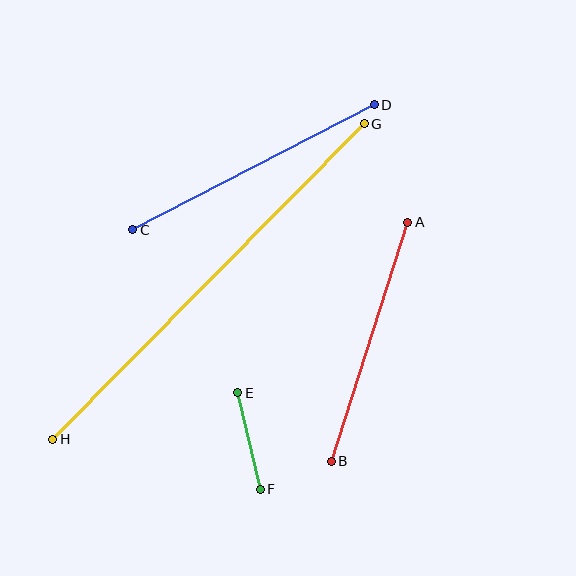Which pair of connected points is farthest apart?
Points G and H are farthest apart.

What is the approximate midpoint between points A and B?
The midpoint is at approximately (370, 342) pixels.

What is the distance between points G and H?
The distance is approximately 443 pixels.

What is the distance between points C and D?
The distance is approximately 272 pixels.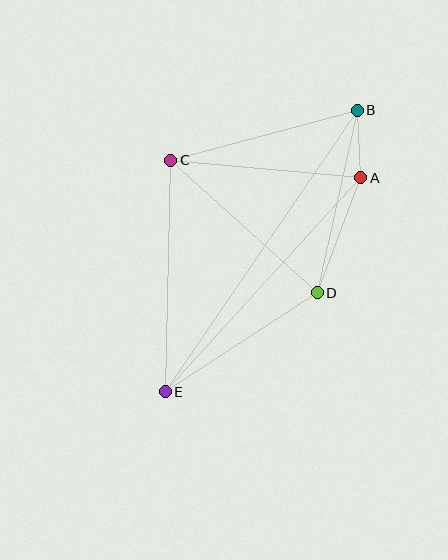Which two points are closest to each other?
Points A and B are closest to each other.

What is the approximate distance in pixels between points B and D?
The distance between B and D is approximately 187 pixels.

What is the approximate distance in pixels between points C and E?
The distance between C and E is approximately 231 pixels.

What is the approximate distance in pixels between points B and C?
The distance between B and C is approximately 194 pixels.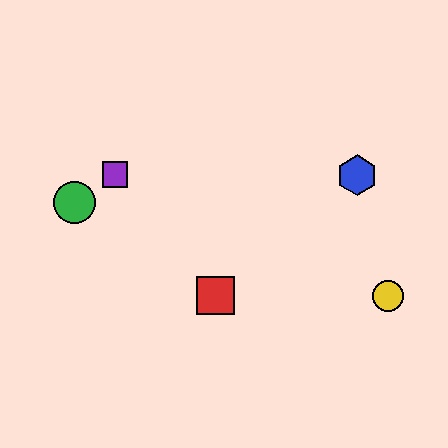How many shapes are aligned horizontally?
2 shapes (the red square, the yellow circle) are aligned horizontally.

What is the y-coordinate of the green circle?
The green circle is at y≈203.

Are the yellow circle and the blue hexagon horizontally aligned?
No, the yellow circle is at y≈296 and the blue hexagon is at y≈175.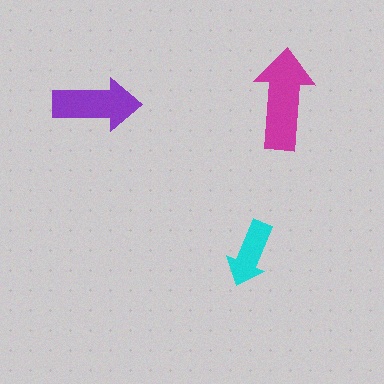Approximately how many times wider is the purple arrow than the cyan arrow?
About 1.5 times wider.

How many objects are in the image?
There are 3 objects in the image.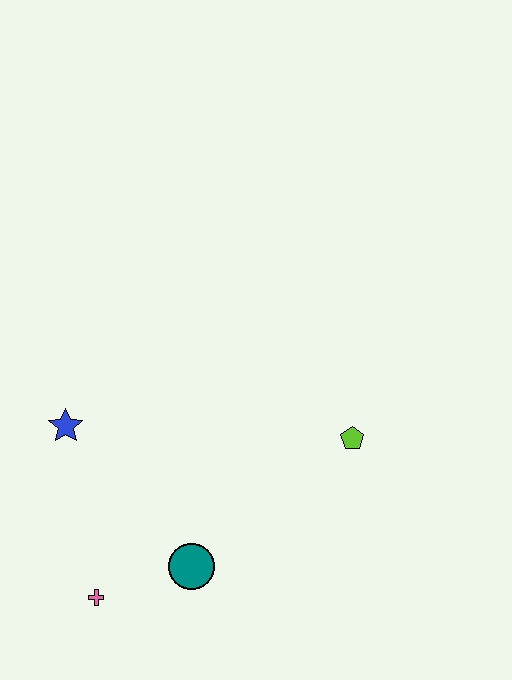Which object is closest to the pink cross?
The teal circle is closest to the pink cross.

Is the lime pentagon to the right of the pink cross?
Yes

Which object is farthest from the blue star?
The lime pentagon is farthest from the blue star.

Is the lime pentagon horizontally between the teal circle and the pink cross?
No